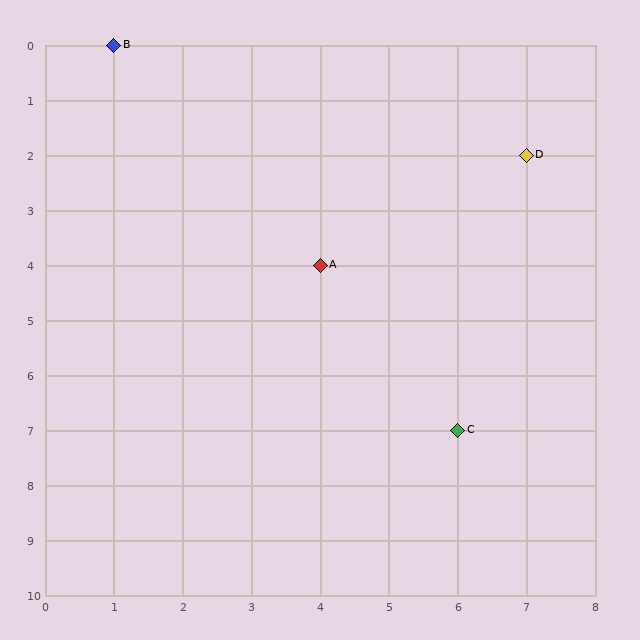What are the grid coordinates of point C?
Point C is at grid coordinates (6, 7).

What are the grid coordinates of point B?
Point B is at grid coordinates (1, 0).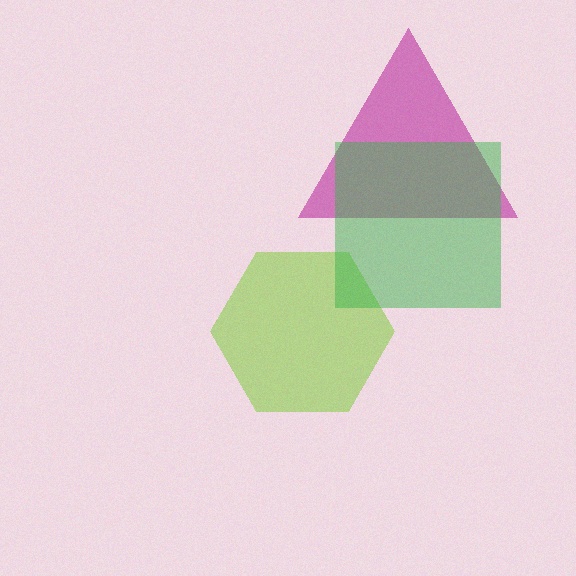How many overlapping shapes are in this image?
There are 3 overlapping shapes in the image.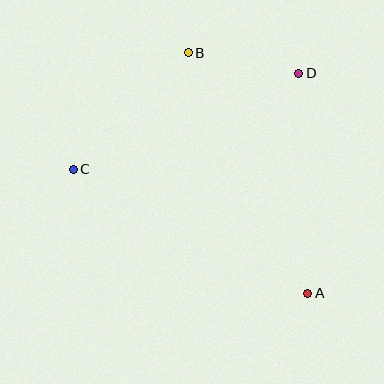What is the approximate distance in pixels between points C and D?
The distance between C and D is approximately 245 pixels.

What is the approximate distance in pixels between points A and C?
The distance between A and C is approximately 266 pixels.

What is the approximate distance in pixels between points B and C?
The distance between B and C is approximately 163 pixels.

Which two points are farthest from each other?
Points A and B are farthest from each other.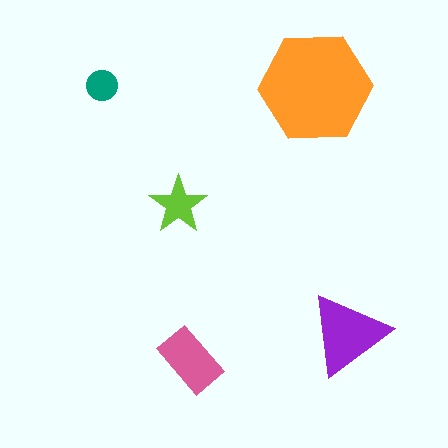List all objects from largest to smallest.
The orange hexagon, the purple triangle, the pink rectangle, the lime star, the teal circle.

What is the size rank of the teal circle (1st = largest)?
5th.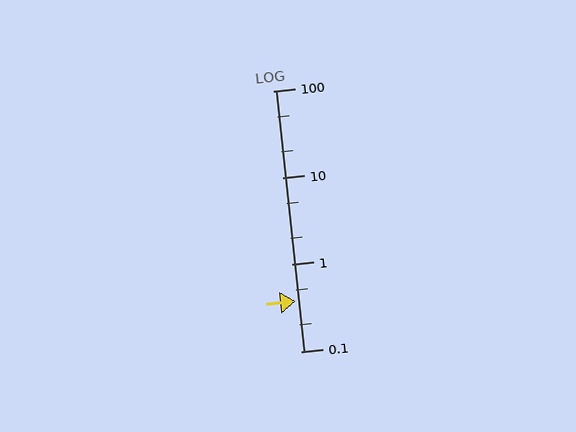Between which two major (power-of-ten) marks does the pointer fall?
The pointer is between 0.1 and 1.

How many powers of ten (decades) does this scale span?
The scale spans 3 decades, from 0.1 to 100.